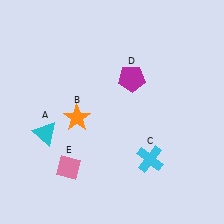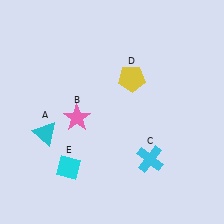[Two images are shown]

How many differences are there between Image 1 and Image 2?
There are 3 differences between the two images.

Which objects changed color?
B changed from orange to pink. D changed from magenta to yellow. E changed from pink to cyan.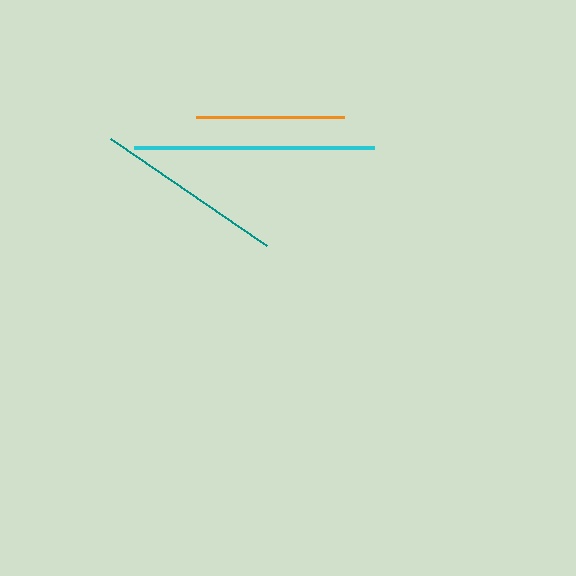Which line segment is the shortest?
The orange line is the shortest at approximately 148 pixels.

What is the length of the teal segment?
The teal segment is approximately 189 pixels long.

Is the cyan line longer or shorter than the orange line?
The cyan line is longer than the orange line.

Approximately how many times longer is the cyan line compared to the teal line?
The cyan line is approximately 1.3 times the length of the teal line.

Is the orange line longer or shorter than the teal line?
The teal line is longer than the orange line.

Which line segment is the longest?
The cyan line is the longest at approximately 240 pixels.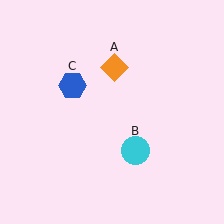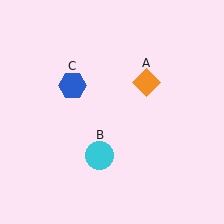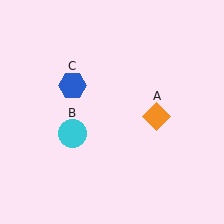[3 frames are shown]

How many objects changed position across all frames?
2 objects changed position: orange diamond (object A), cyan circle (object B).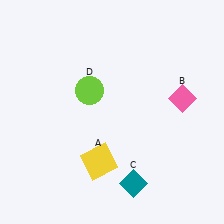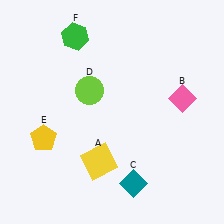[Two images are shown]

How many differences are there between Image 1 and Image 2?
There are 2 differences between the two images.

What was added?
A yellow pentagon (E), a green hexagon (F) were added in Image 2.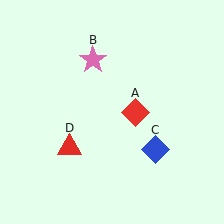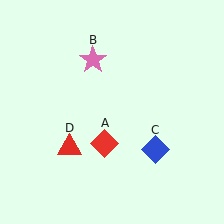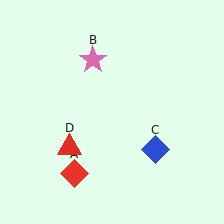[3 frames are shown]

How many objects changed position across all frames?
1 object changed position: red diamond (object A).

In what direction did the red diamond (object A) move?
The red diamond (object A) moved down and to the left.